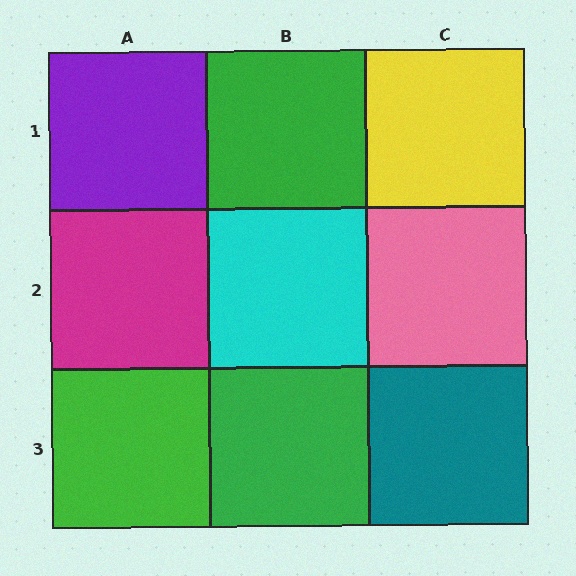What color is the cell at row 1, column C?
Yellow.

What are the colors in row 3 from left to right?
Green, green, teal.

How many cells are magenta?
1 cell is magenta.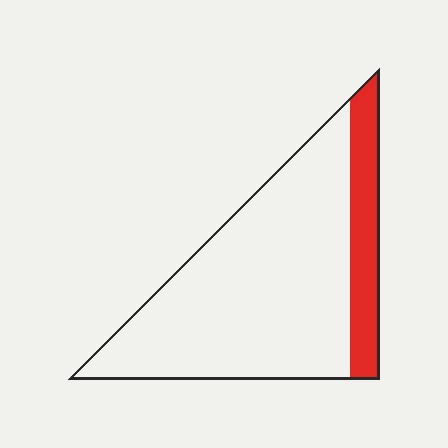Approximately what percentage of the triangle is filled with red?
Approximately 20%.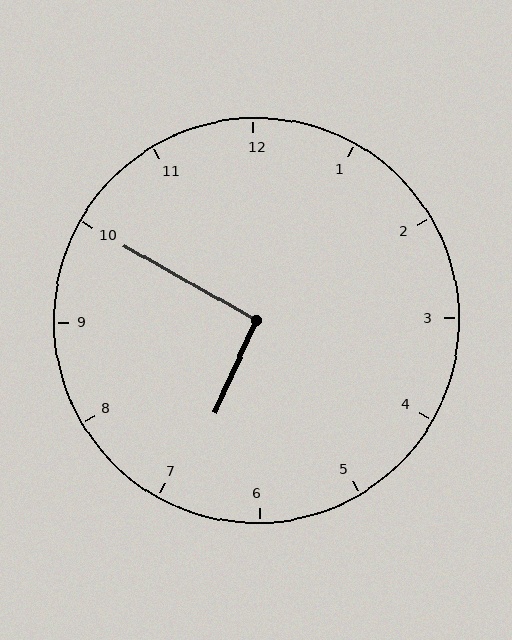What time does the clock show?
6:50.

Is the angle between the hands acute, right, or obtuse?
It is right.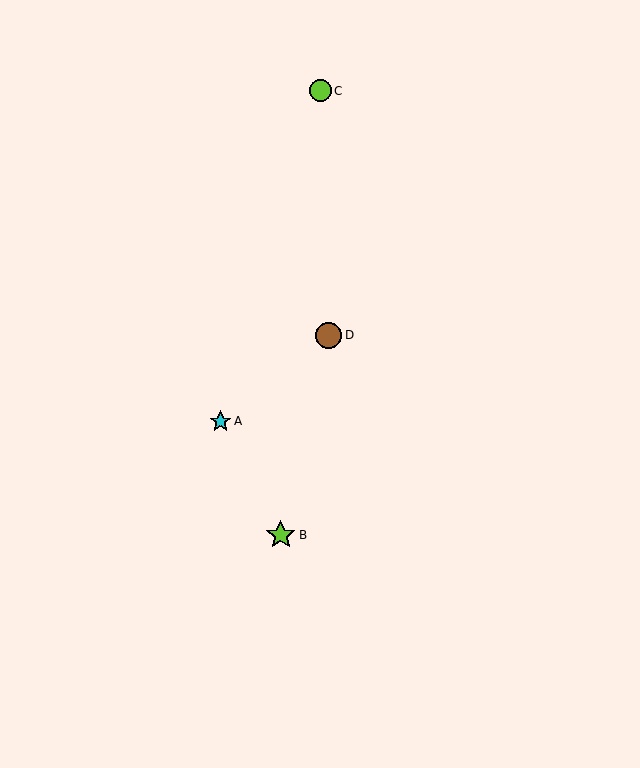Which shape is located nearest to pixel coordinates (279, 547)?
The lime star (labeled B) at (281, 535) is nearest to that location.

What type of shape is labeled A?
Shape A is a cyan star.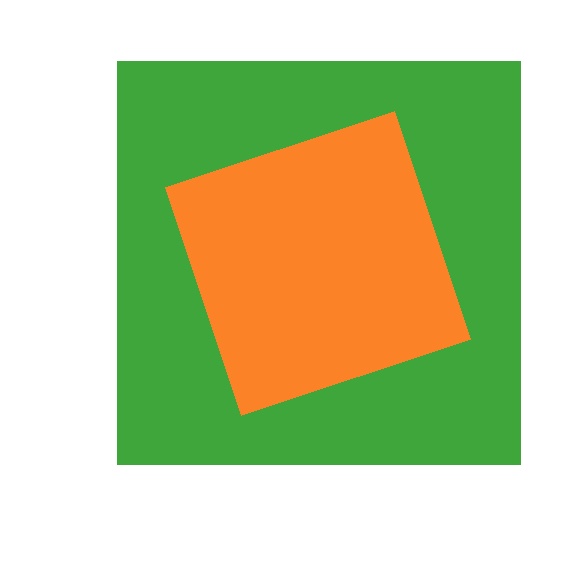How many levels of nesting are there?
2.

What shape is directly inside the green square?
The orange diamond.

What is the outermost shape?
The green square.